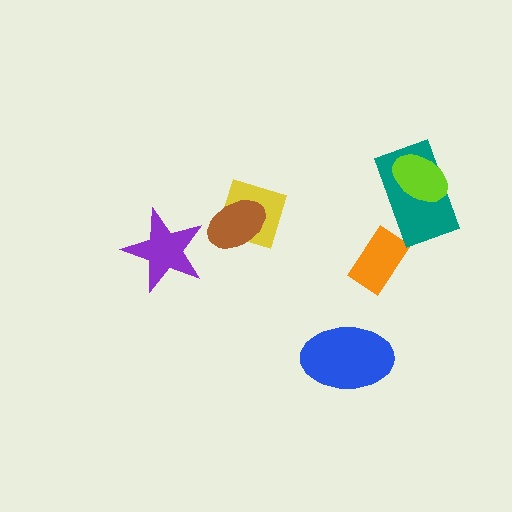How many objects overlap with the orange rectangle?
0 objects overlap with the orange rectangle.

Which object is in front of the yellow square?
The brown ellipse is in front of the yellow square.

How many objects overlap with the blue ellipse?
0 objects overlap with the blue ellipse.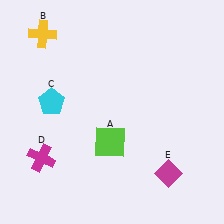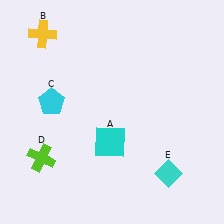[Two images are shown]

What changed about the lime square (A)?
In Image 1, A is lime. In Image 2, it changed to cyan.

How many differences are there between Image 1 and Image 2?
There are 3 differences between the two images.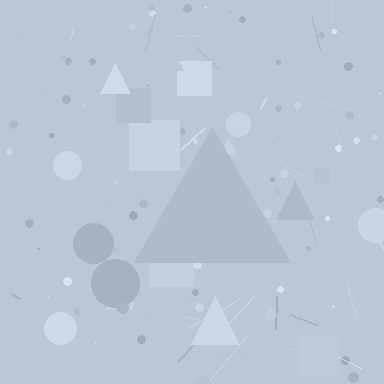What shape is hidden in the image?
A triangle is hidden in the image.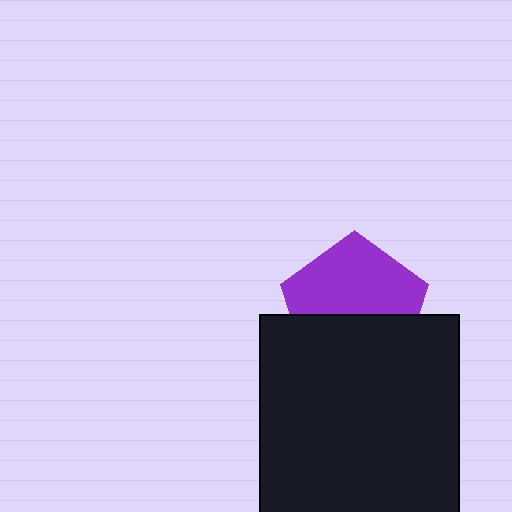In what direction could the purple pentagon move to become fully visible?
The purple pentagon could move up. That would shift it out from behind the black square entirely.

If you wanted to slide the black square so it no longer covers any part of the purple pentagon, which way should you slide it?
Slide it down — that is the most direct way to separate the two shapes.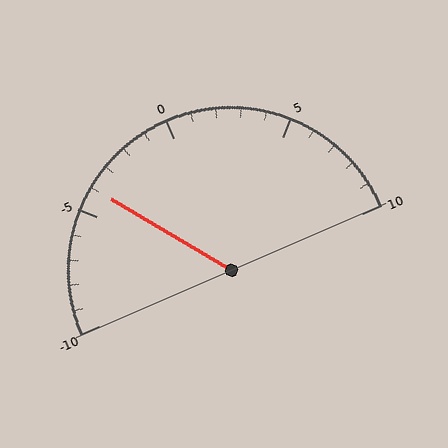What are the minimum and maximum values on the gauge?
The gauge ranges from -10 to 10.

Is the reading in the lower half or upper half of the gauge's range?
The reading is in the lower half of the range (-10 to 10).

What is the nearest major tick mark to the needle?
The nearest major tick mark is -5.